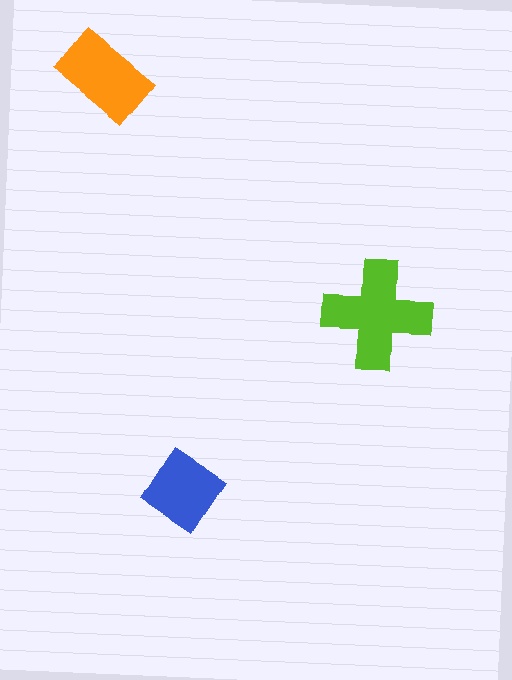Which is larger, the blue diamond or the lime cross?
The lime cross.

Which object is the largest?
The lime cross.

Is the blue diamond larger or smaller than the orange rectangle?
Smaller.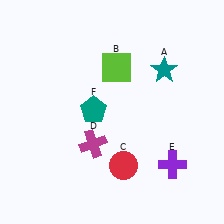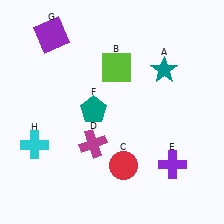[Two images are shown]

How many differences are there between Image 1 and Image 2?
There are 2 differences between the two images.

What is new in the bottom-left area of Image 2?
A cyan cross (H) was added in the bottom-left area of Image 2.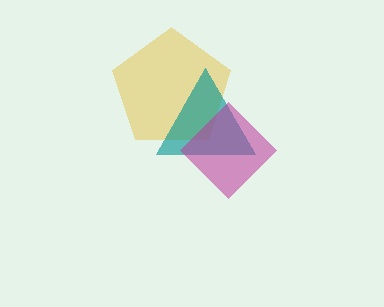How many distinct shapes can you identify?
There are 3 distinct shapes: a yellow pentagon, a teal triangle, a magenta diamond.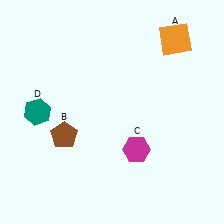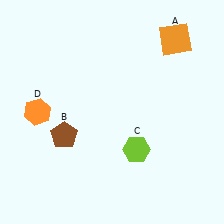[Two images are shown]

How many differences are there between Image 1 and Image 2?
There are 2 differences between the two images.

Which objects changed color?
C changed from magenta to lime. D changed from teal to orange.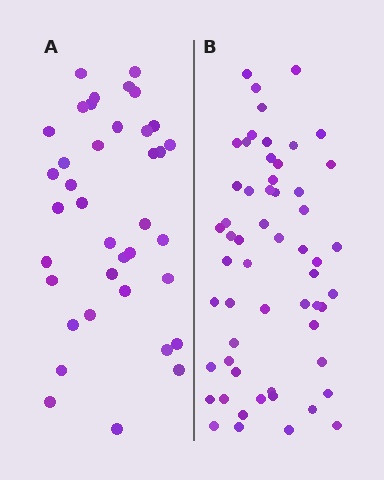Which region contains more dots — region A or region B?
Region B (the right region) has more dots.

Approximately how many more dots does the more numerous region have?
Region B has approximately 20 more dots than region A.